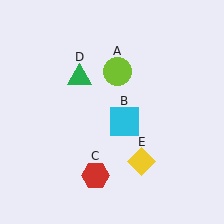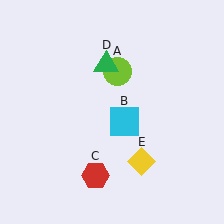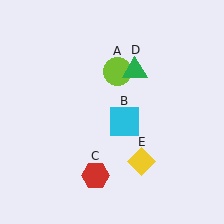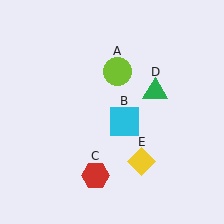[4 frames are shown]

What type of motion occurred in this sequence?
The green triangle (object D) rotated clockwise around the center of the scene.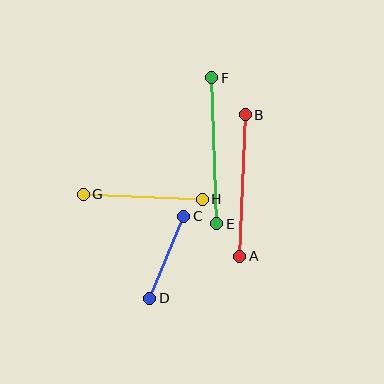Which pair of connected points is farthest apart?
Points E and F are farthest apart.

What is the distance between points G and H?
The distance is approximately 119 pixels.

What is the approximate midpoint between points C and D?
The midpoint is at approximately (167, 257) pixels.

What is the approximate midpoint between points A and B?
The midpoint is at approximately (242, 186) pixels.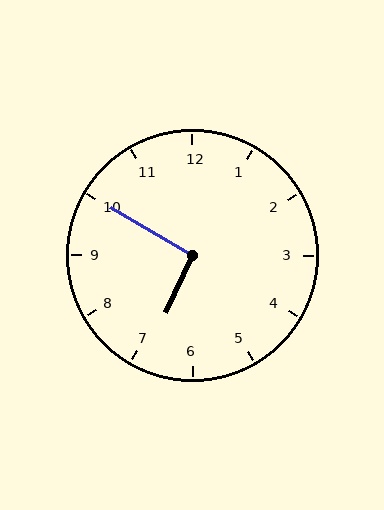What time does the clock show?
6:50.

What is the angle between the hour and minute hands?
Approximately 95 degrees.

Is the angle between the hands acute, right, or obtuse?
It is right.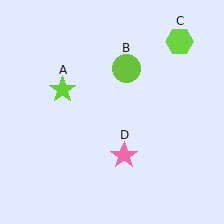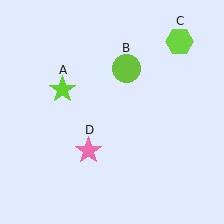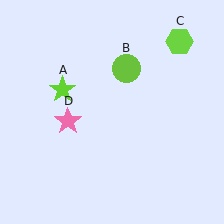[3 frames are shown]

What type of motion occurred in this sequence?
The pink star (object D) rotated clockwise around the center of the scene.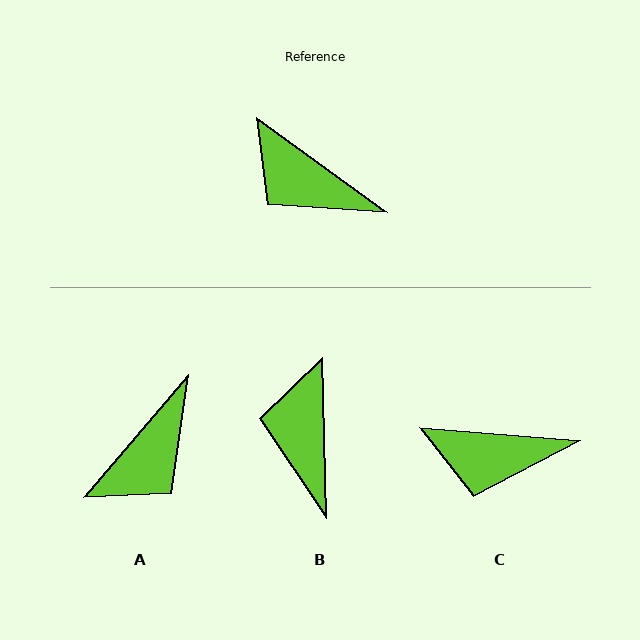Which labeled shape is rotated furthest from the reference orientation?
A, about 85 degrees away.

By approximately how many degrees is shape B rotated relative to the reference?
Approximately 52 degrees clockwise.